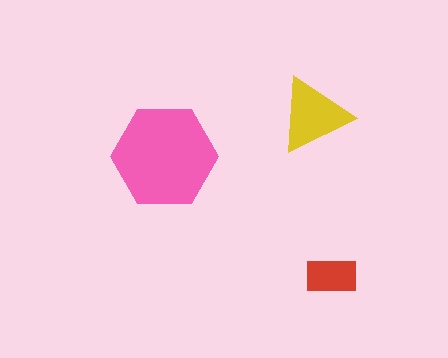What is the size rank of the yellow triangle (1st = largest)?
2nd.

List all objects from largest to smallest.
The pink hexagon, the yellow triangle, the red rectangle.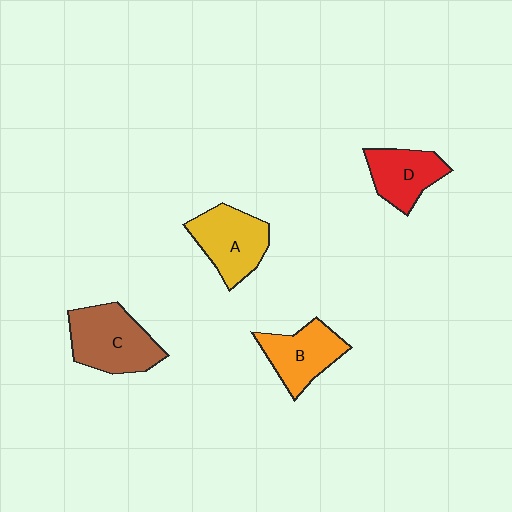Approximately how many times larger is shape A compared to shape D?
Approximately 1.2 times.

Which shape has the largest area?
Shape C (brown).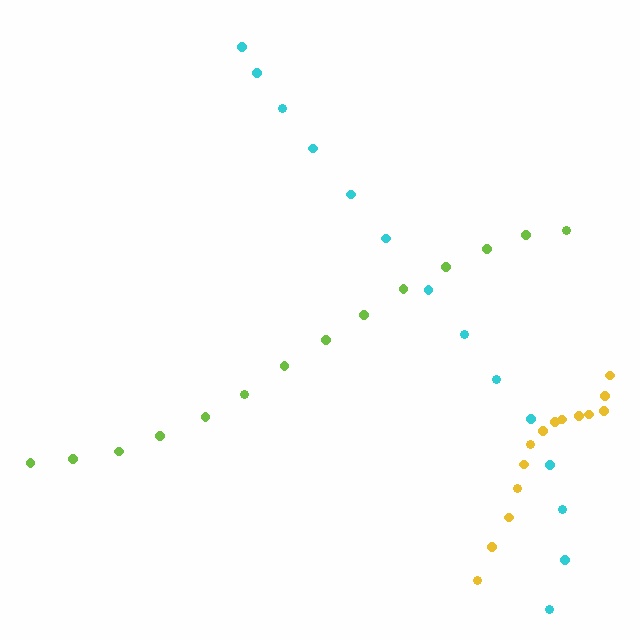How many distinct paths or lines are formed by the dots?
There are 3 distinct paths.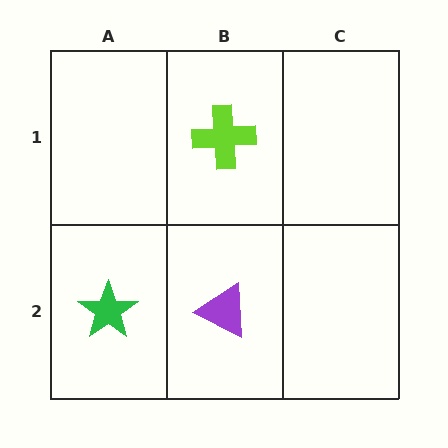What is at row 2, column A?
A green star.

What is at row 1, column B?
A lime cross.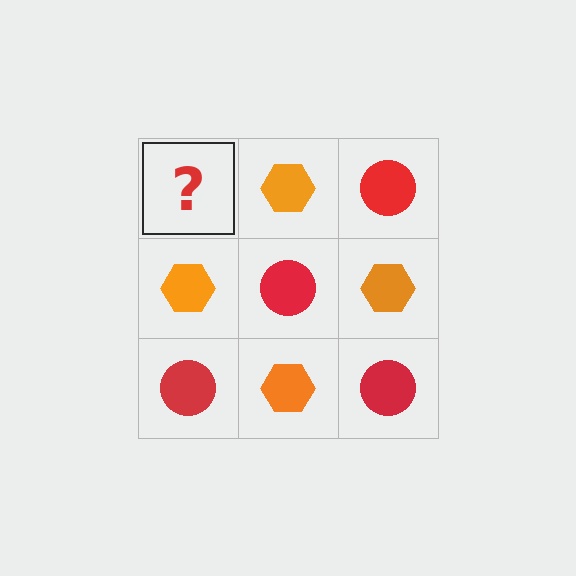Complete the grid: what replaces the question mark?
The question mark should be replaced with a red circle.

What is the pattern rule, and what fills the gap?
The rule is that it alternates red circle and orange hexagon in a checkerboard pattern. The gap should be filled with a red circle.